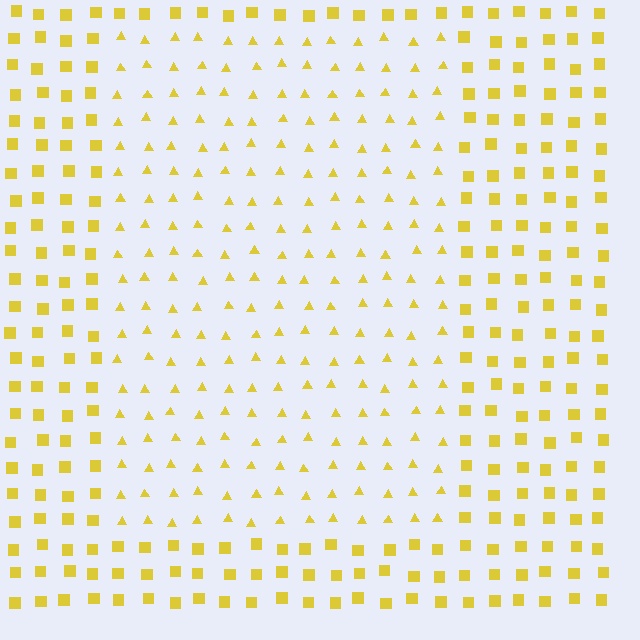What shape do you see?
I see a rectangle.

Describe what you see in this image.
The image is filled with small yellow elements arranged in a uniform grid. A rectangle-shaped region contains triangles, while the surrounding area contains squares. The boundary is defined purely by the change in element shape.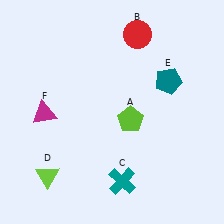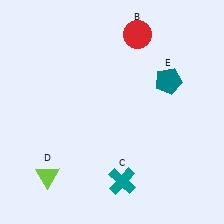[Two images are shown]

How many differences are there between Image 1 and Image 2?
There are 2 differences between the two images.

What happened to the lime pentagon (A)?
The lime pentagon (A) was removed in Image 2. It was in the bottom-right area of Image 1.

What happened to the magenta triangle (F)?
The magenta triangle (F) was removed in Image 2. It was in the bottom-left area of Image 1.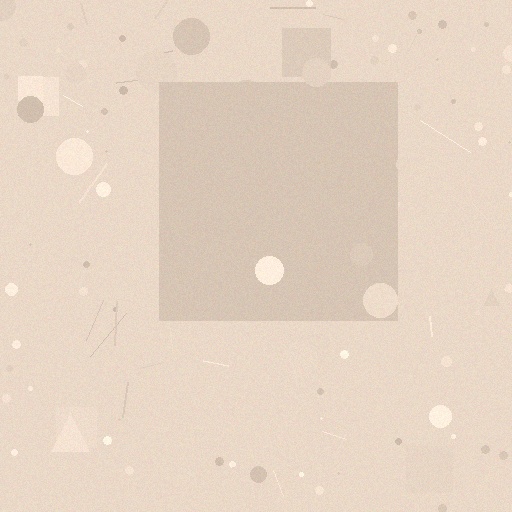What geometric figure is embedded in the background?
A square is embedded in the background.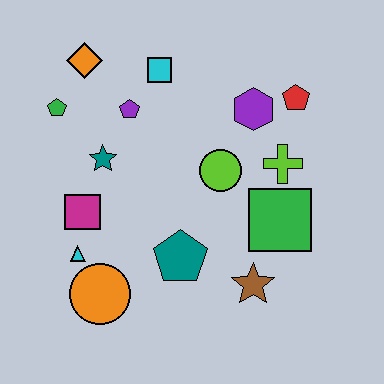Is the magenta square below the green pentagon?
Yes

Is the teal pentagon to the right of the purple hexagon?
No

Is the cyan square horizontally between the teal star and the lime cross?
Yes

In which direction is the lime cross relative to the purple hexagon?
The lime cross is below the purple hexagon.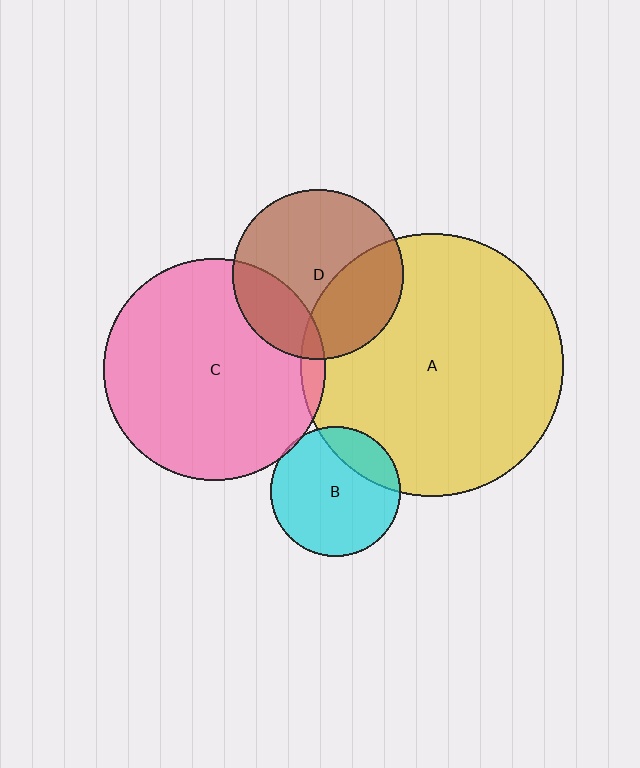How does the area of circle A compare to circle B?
Approximately 4.1 times.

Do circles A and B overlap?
Yes.